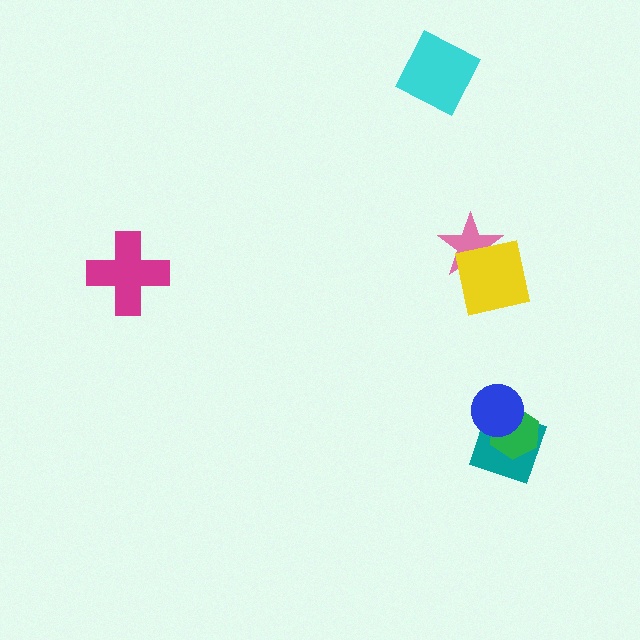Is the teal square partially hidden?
Yes, it is partially covered by another shape.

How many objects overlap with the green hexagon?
2 objects overlap with the green hexagon.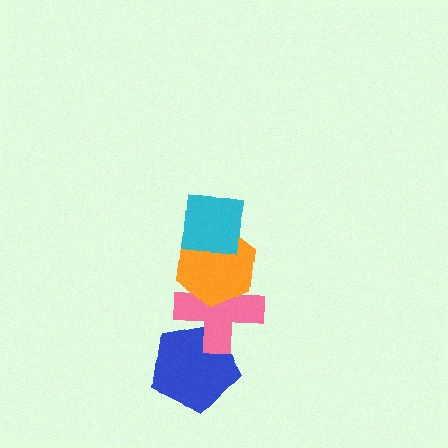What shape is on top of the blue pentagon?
The pink cross is on top of the blue pentagon.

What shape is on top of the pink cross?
The orange hexagon is on top of the pink cross.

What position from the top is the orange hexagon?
The orange hexagon is 2nd from the top.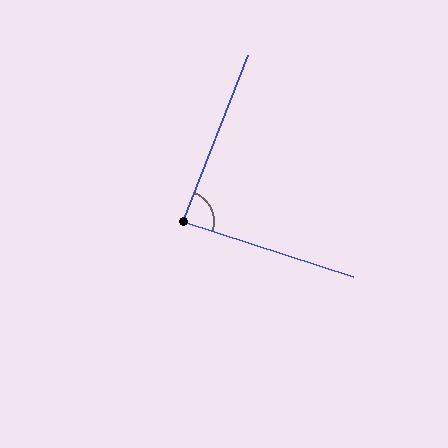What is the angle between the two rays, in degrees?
Approximately 87 degrees.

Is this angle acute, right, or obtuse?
It is approximately a right angle.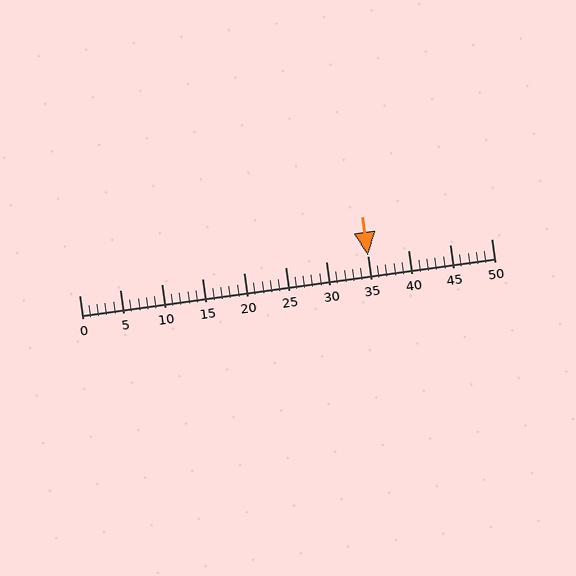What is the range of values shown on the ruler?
The ruler shows values from 0 to 50.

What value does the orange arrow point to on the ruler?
The orange arrow points to approximately 35.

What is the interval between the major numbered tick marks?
The major tick marks are spaced 5 units apart.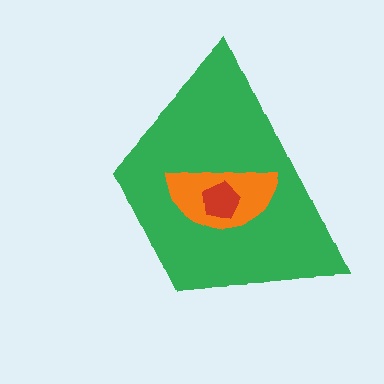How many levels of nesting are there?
3.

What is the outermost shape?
The green trapezoid.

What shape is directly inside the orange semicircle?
The red pentagon.